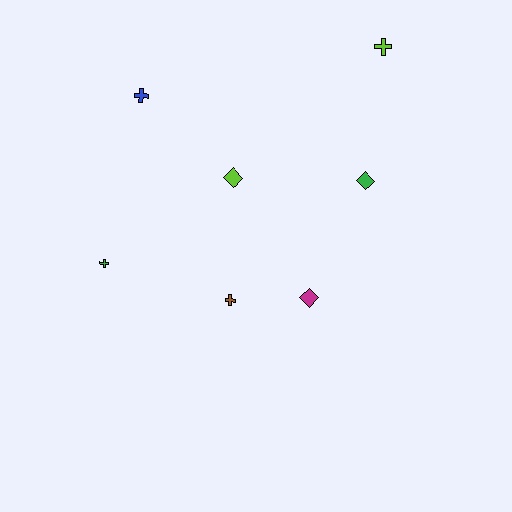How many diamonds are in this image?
There are 3 diamonds.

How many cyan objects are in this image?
There are no cyan objects.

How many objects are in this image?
There are 7 objects.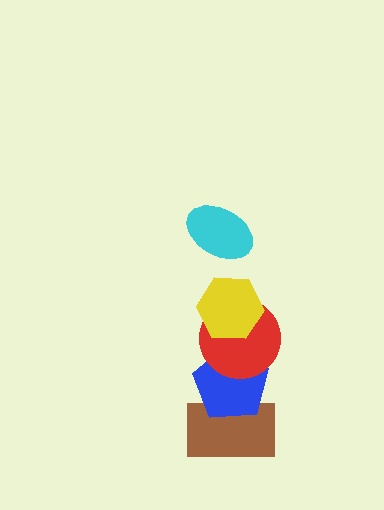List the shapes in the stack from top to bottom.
From top to bottom: the cyan ellipse, the yellow hexagon, the red circle, the blue pentagon, the brown rectangle.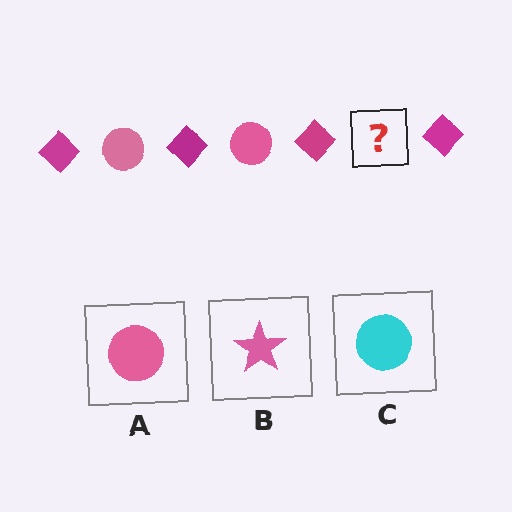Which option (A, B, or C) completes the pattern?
A.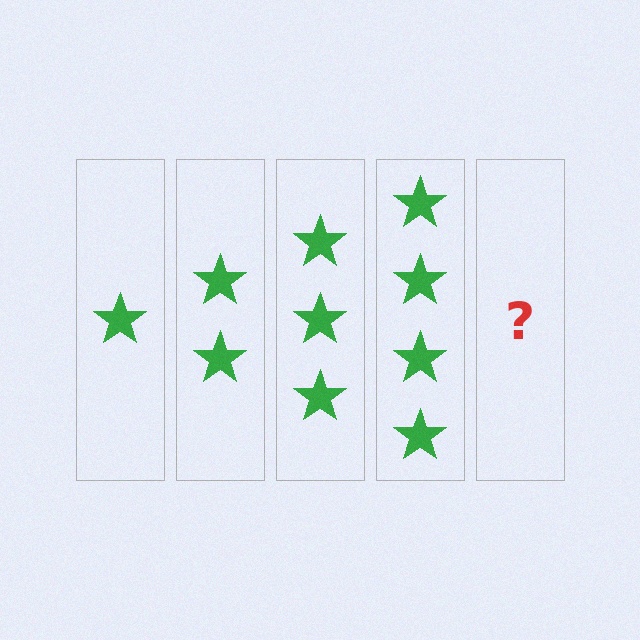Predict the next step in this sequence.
The next step is 5 stars.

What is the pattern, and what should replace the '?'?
The pattern is that each step adds one more star. The '?' should be 5 stars.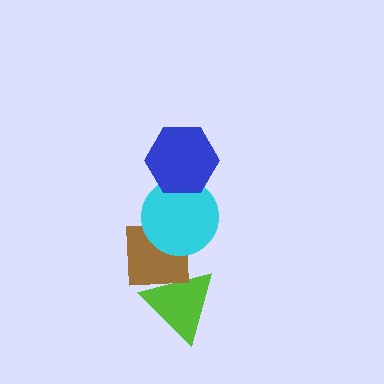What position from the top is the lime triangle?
The lime triangle is 4th from the top.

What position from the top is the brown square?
The brown square is 3rd from the top.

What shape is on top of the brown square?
The cyan circle is on top of the brown square.